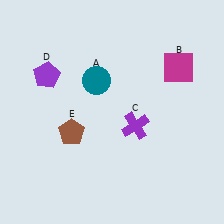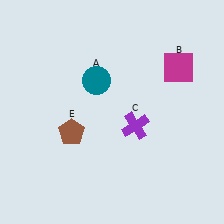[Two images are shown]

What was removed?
The purple pentagon (D) was removed in Image 2.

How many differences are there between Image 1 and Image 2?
There is 1 difference between the two images.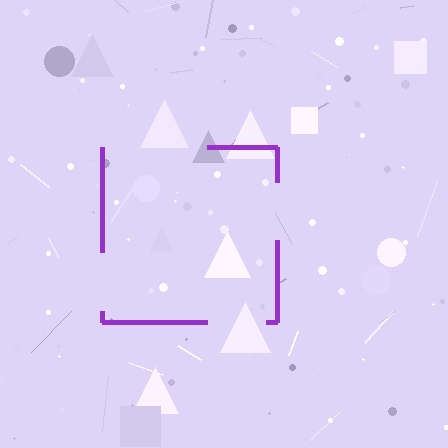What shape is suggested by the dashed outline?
The dashed outline suggests a square.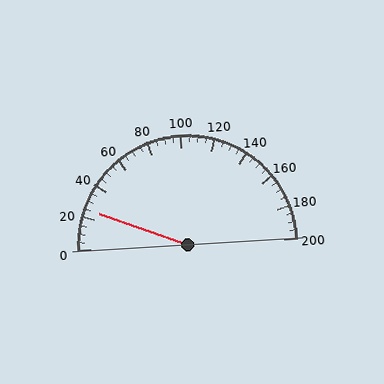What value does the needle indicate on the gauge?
The needle indicates approximately 25.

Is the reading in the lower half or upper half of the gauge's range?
The reading is in the lower half of the range (0 to 200).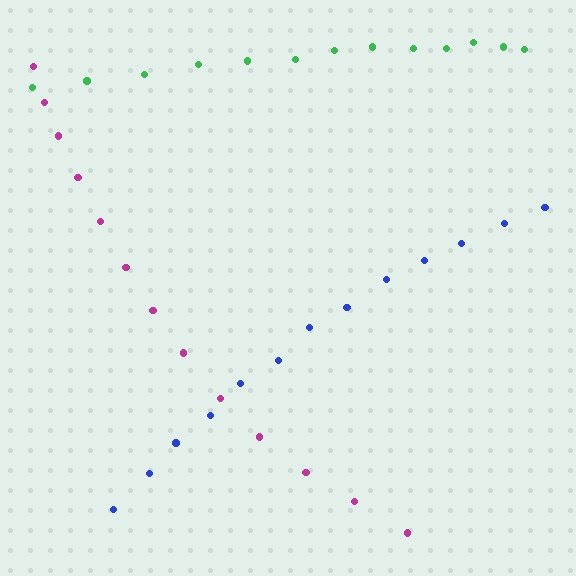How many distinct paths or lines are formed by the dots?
There are 3 distinct paths.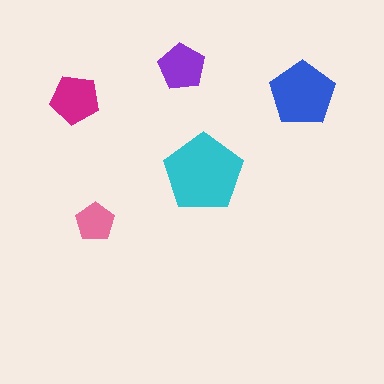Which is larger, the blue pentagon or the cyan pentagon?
The cyan one.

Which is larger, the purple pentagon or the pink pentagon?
The purple one.